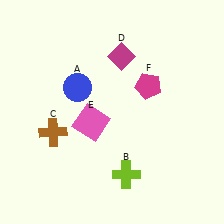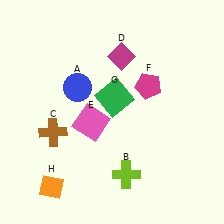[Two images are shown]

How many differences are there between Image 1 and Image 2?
There are 2 differences between the two images.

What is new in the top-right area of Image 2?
A green square (G) was added in the top-right area of Image 2.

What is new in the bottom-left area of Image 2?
An orange diamond (H) was added in the bottom-left area of Image 2.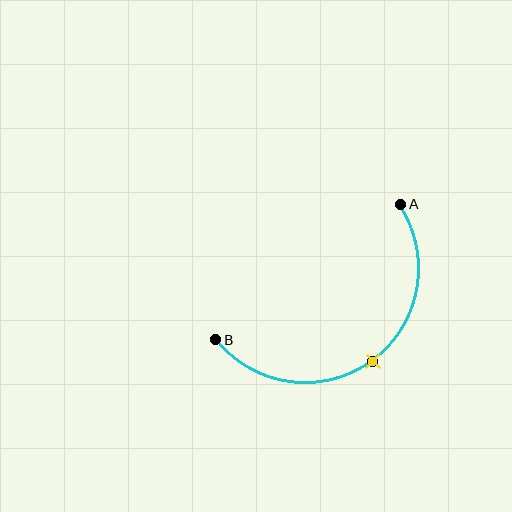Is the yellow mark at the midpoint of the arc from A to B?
Yes. The yellow mark lies on the arc at equal arc-length from both A and B — it is the arc midpoint.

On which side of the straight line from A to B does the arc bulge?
The arc bulges below and to the right of the straight line connecting A and B.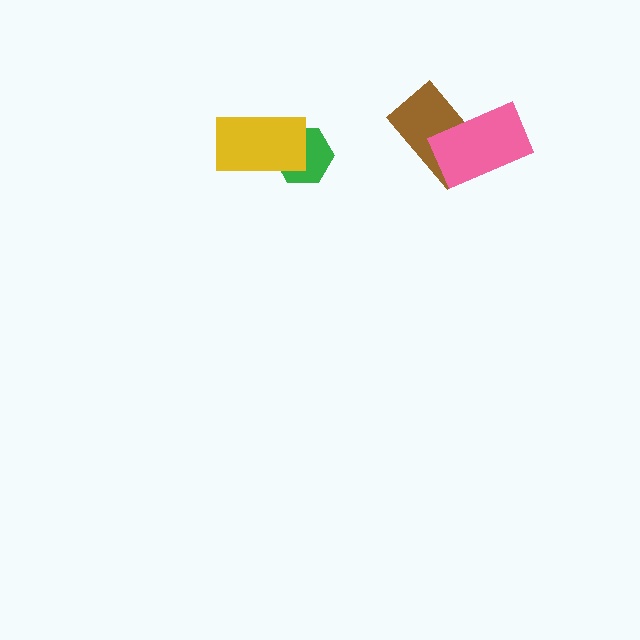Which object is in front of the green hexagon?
The yellow rectangle is in front of the green hexagon.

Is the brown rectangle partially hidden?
Yes, it is partially covered by another shape.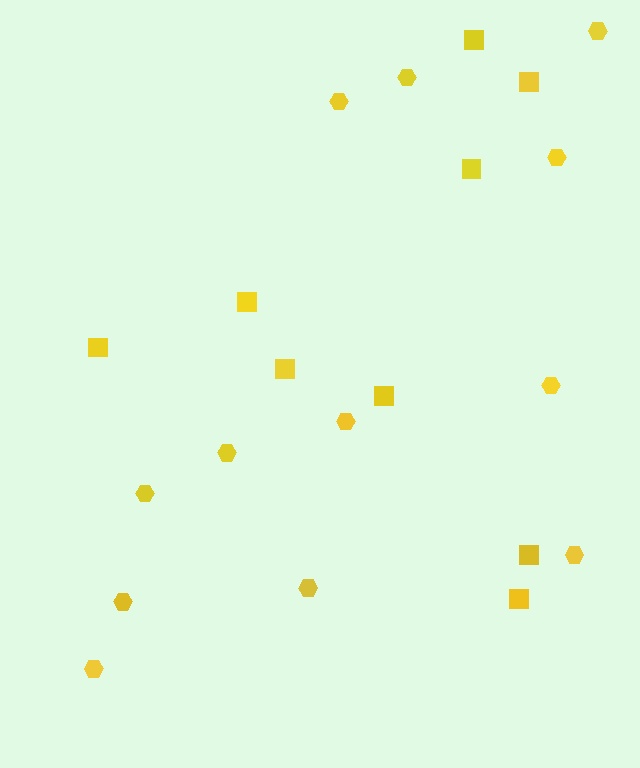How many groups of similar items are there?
There are 2 groups: one group of hexagons (12) and one group of squares (9).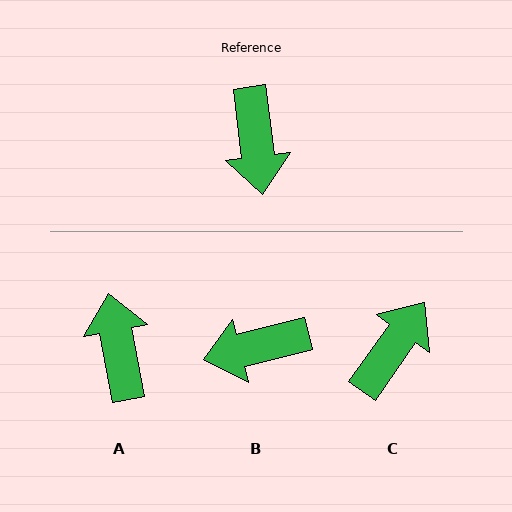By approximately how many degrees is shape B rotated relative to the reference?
Approximately 83 degrees clockwise.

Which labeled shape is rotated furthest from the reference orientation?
A, about 176 degrees away.